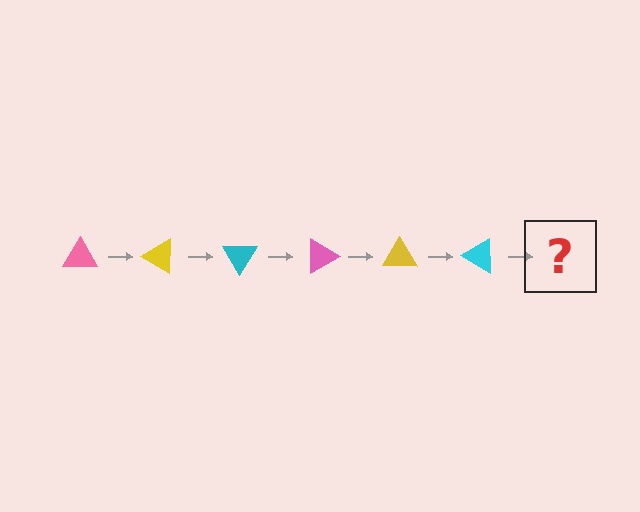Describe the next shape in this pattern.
It should be a pink triangle, rotated 180 degrees from the start.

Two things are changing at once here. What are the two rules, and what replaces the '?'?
The two rules are that it rotates 30 degrees each step and the color cycles through pink, yellow, and cyan. The '?' should be a pink triangle, rotated 180 degrees from the start.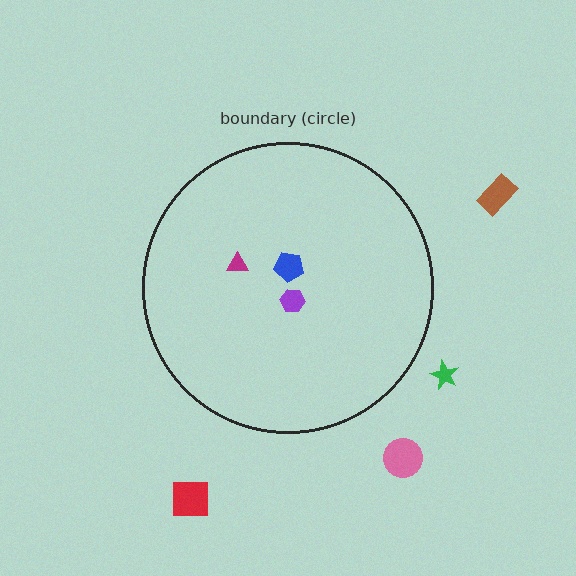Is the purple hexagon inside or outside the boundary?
Inside.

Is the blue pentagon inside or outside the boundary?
Inside.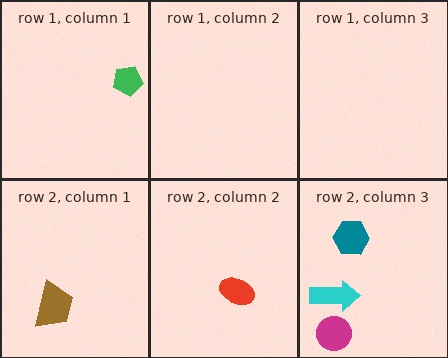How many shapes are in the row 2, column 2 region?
1.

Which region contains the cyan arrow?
The row 2, column 3 region.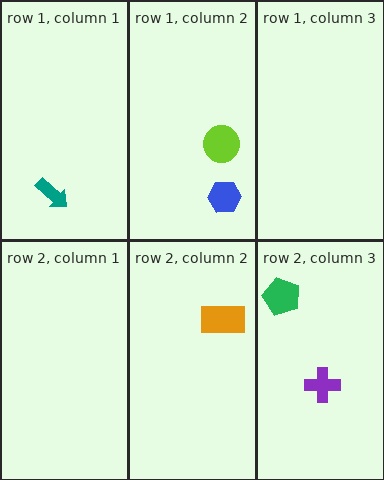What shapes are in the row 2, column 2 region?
The orange rectangle.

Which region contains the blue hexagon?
The row 1, column 2 region.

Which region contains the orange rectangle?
The row 2, column 2 region.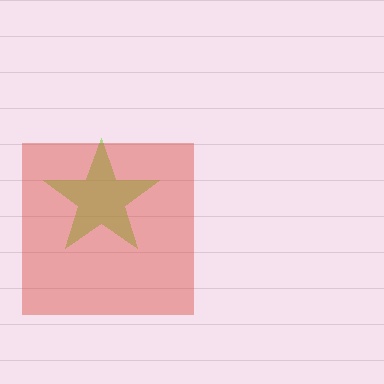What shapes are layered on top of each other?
The layered shapes are: a lime star, a red square.